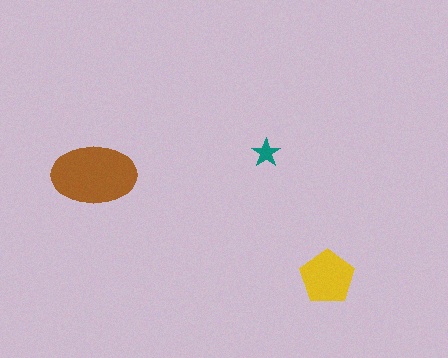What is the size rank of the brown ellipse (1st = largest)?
1st.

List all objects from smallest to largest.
The teal star, the yellow pentagon, the brown ellipse.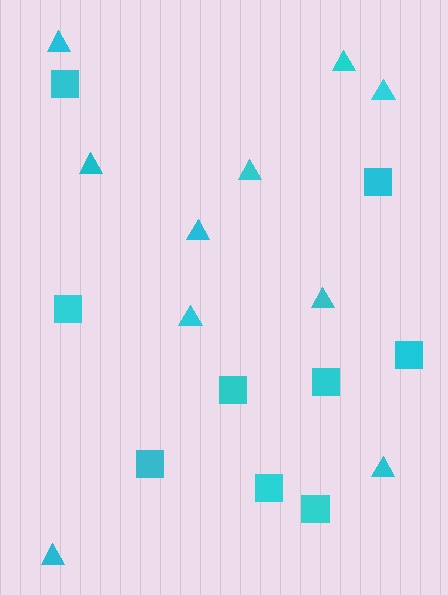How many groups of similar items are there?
There are 2 groups: one group of triangles (10) and one group of squares (9).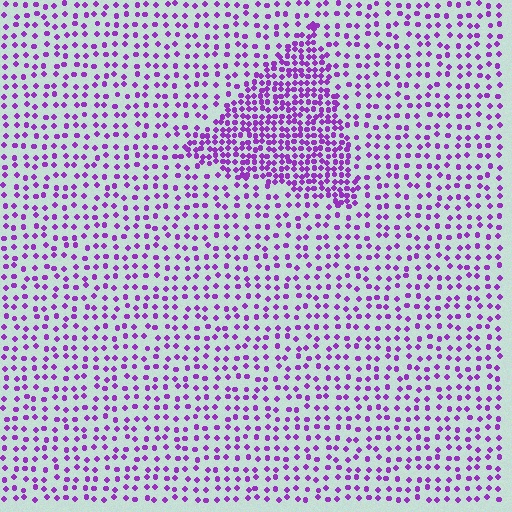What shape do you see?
I see a triangle.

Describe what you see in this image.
The image contains small purple elements arranged at two different densities. A triangle-shaped region is visible where the elements are more densely packed than the surrounding area.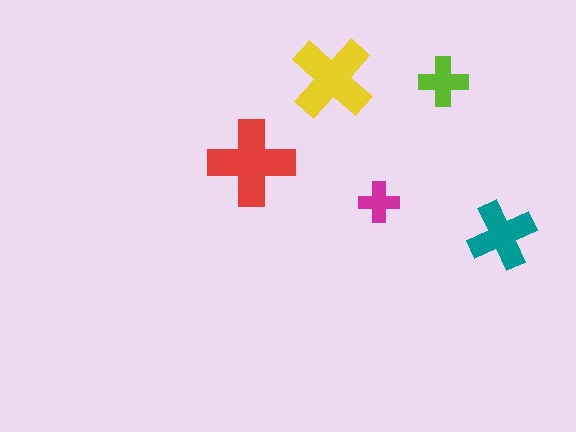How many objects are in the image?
There are 5 objects in the image.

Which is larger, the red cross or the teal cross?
The red one.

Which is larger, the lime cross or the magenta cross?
The lime one.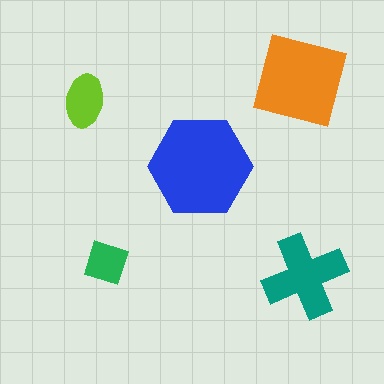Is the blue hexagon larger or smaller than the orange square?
Larger.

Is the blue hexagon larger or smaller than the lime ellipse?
Larger.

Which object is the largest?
The blue hexagon.